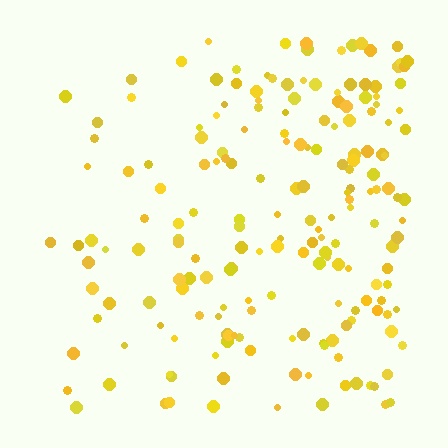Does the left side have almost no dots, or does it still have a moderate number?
Still a moderate number, just noticeably fewer than the right.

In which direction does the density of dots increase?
From left to right, with the right side densest.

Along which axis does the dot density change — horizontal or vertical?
Horizontal.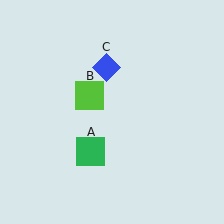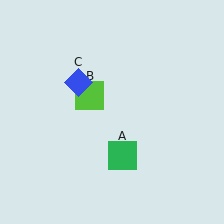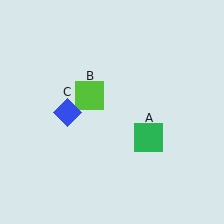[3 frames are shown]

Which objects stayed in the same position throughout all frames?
Lime square (object B) remained stationary.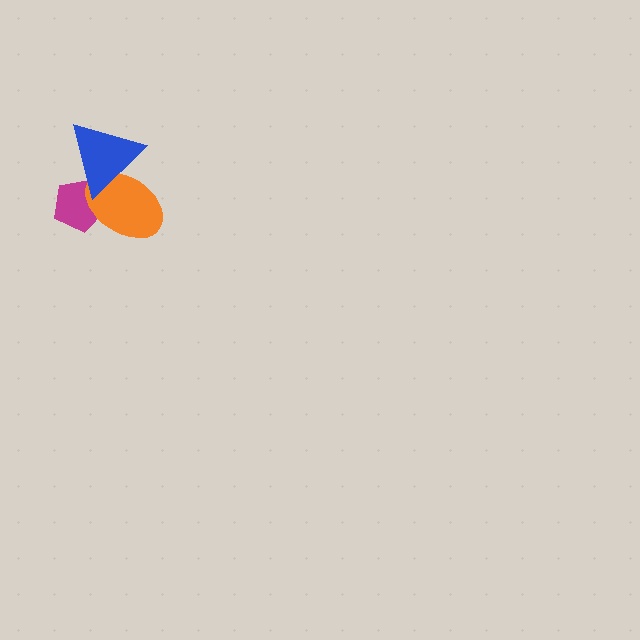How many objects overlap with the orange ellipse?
2 objects overlap with the orange ellipse.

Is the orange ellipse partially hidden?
Yes, it is partially covered by another shape.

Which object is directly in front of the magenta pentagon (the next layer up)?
The orange ellipse is directly in front of the magenta pentagon.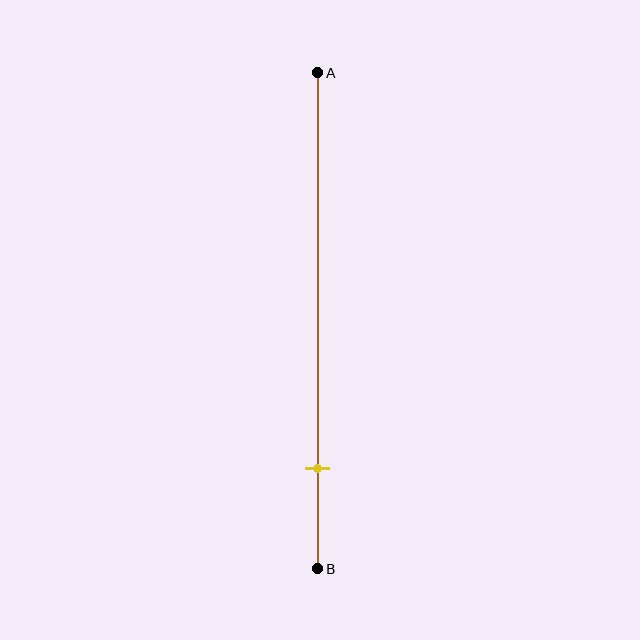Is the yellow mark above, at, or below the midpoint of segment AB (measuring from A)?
The yellow mark is below the midpoint of segment AB.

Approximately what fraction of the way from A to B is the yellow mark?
The yellow mark is approximately 80% of the way from A to B.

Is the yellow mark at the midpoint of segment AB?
No, the mark is at about 80% from A, not at the 50% midpoint.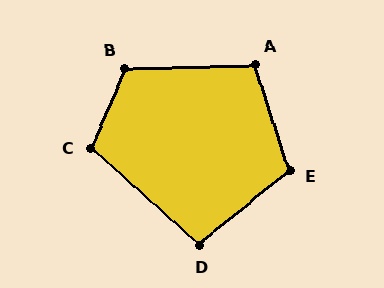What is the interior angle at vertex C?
Approximately 109 degrees (obtuse).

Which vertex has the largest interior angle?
B, at approximately 114 degrees.